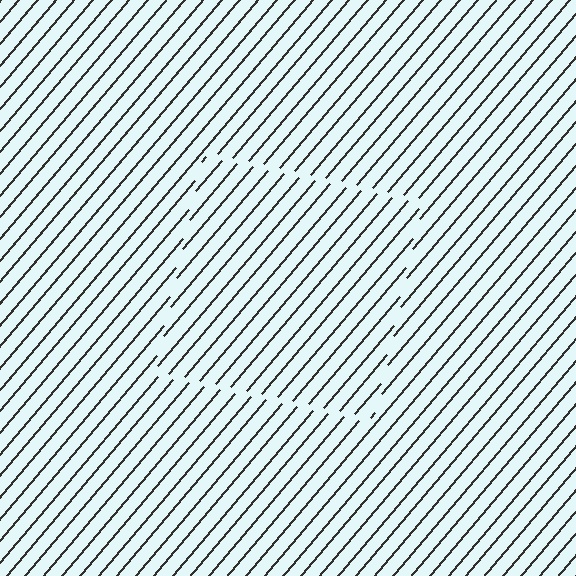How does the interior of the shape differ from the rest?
The interior of the shape contains the same grating, shifted by half a period — the contour is defined by the phase discontinuity where line-ends from the inner and outer gratings abut.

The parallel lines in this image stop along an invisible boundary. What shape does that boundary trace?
An illusory square. The interior of the shape contains the same grating, shifted by half a period — the contour is defined by the phase discontinuity where line-ends from the inner and outer gratings abut.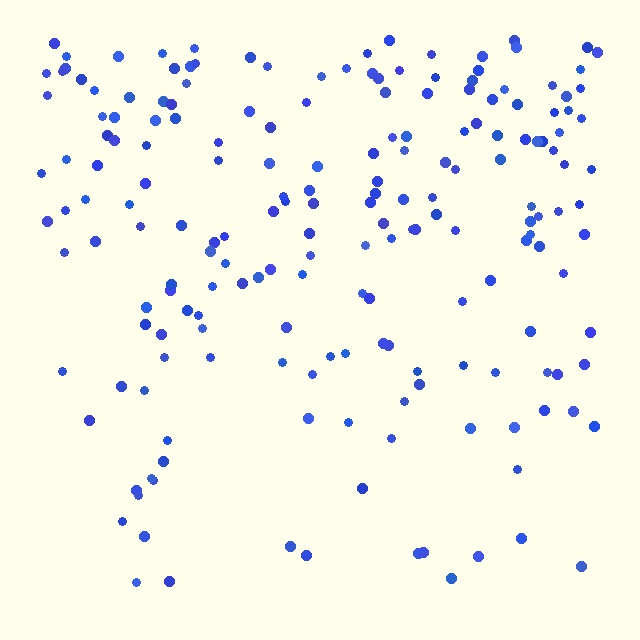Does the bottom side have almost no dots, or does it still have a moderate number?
Still a moderate number, just noticeably fewer than the top.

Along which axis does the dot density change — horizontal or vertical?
Vertical.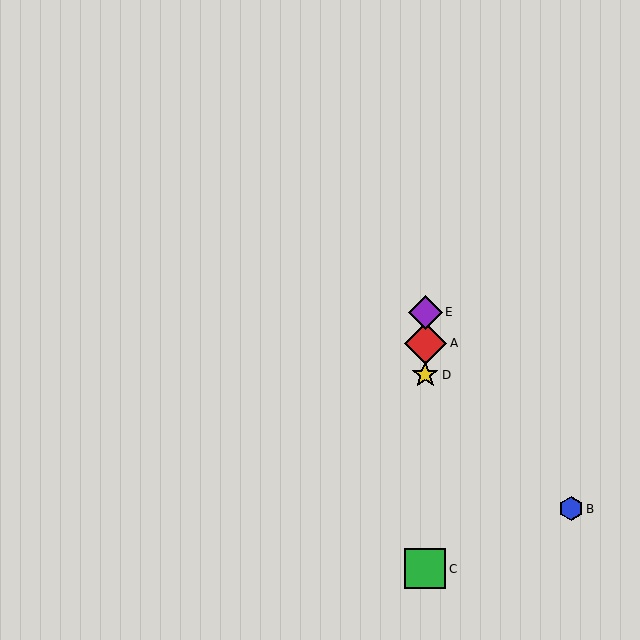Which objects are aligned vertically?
Objects A, C, D, E are aligned vertically.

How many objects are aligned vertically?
4 objects (A, C, D, E) are aligned vertically.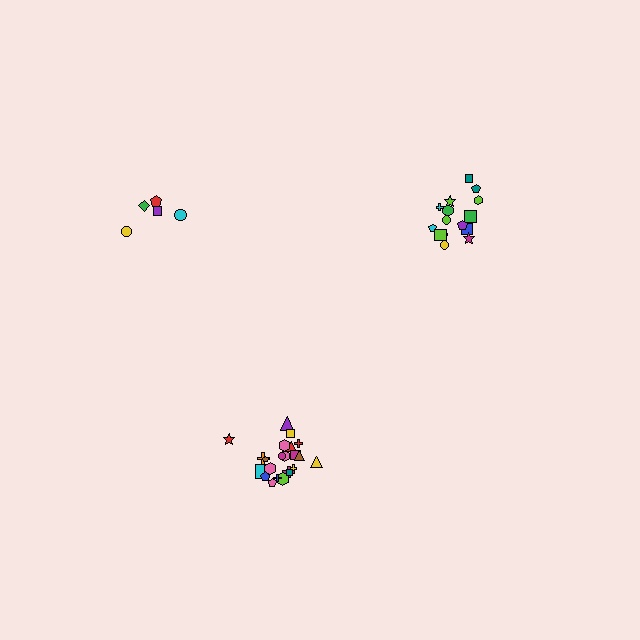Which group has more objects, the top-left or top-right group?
The top-right group.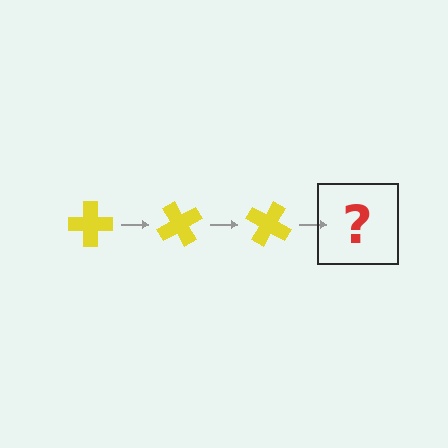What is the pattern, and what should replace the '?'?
The pattern is that the cross rotates 60 degrees each step. The '?' should be a yellow cross rotated 180 degrees.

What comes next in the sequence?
The next element should be a yellow cross rotated 180 degrees.